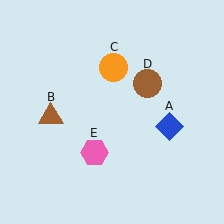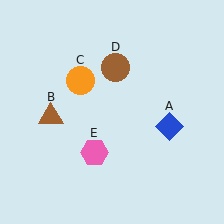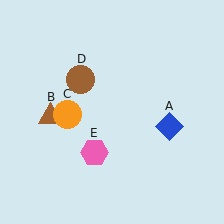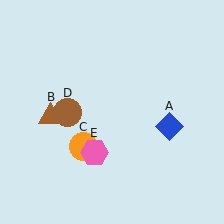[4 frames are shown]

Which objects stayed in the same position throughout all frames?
Blue diamond (object A) and brown triangle (object B) and pink hexagon (object E) remained stationary.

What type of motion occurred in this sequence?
The orange circle (object C), brown circle (object D) rotated counterclockwise around the center of the scene.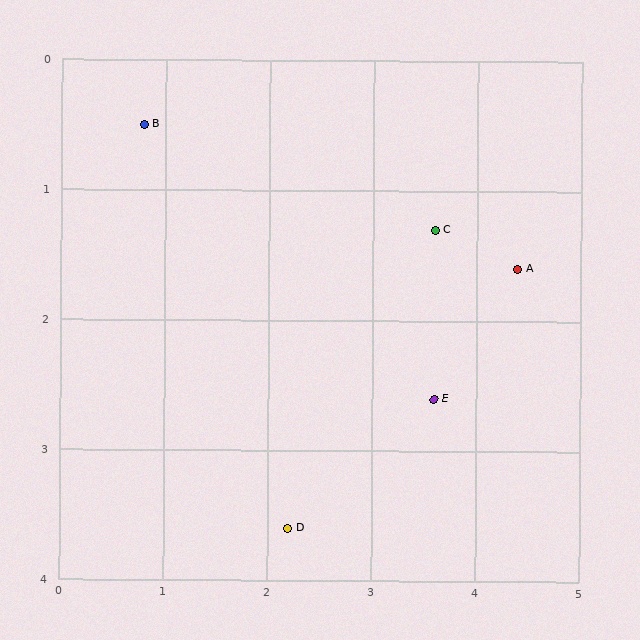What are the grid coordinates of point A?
Point A is at approximately (4.4, 1.6).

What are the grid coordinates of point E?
Point E is at approximately (3.6, 2.6).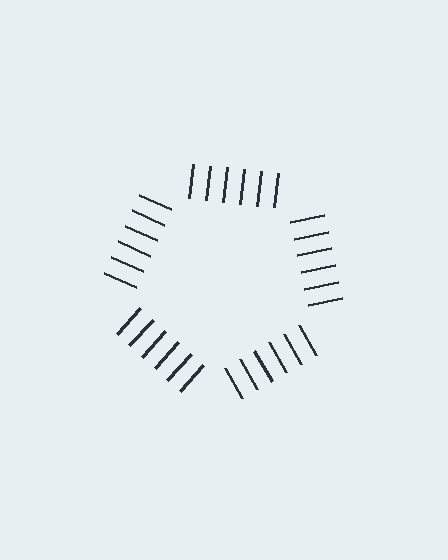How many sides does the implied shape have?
5 sides — the line-ends trace a pentagon.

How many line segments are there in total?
30 — 6 along each of the 5 edges.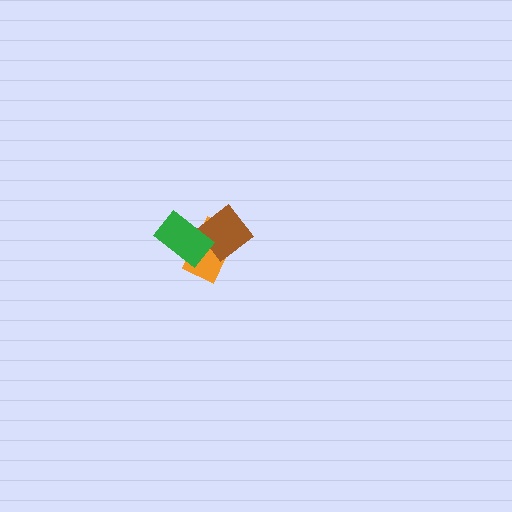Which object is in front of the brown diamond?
The green rectangle is in front of the brown diamond.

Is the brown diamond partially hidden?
Yes, it is partially covered by another shape.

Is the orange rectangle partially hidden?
Yes, it is partially covered by another shape.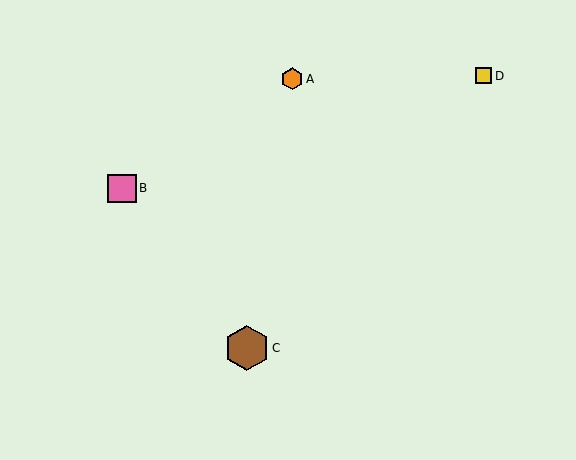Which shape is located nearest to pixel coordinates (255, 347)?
The brown hexagon (labeled C) at (247, 348) is nearest to that location.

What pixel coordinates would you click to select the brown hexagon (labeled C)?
Click at (247, 348) to select the brown hexagon C.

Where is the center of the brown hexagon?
The center of the brown hexagon is at (247, 348).